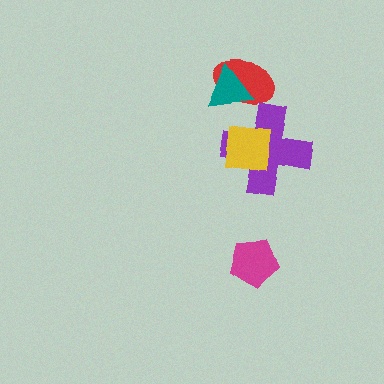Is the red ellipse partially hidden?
Yes, it is partially covered by another shape.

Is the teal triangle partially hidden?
No, no other shape covers it.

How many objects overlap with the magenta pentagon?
0 objects overlap with the magenta pentagon.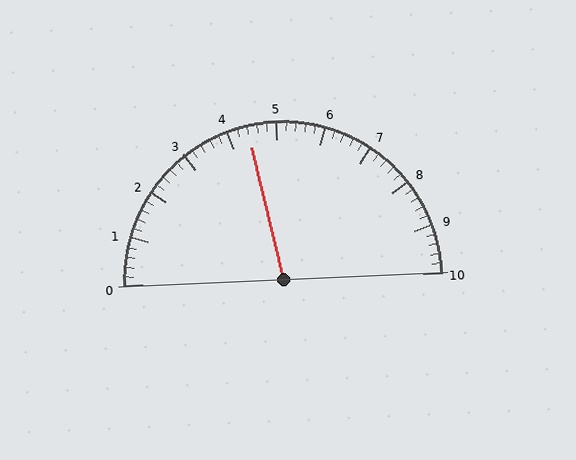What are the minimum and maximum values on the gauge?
The gauge ranges from 0 to 10.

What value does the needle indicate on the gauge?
The needle indicates approximately 4.4.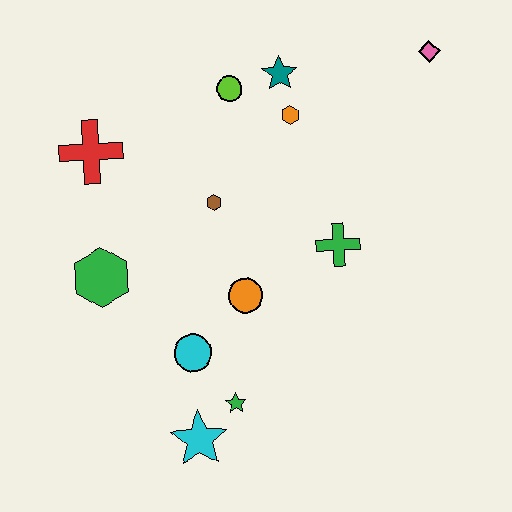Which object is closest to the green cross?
The orange circle is closest to the green cross.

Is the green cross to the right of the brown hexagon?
Yes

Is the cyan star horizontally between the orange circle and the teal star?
No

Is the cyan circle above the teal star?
No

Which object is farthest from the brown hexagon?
The pink diamond is farthest from the brown hexagon.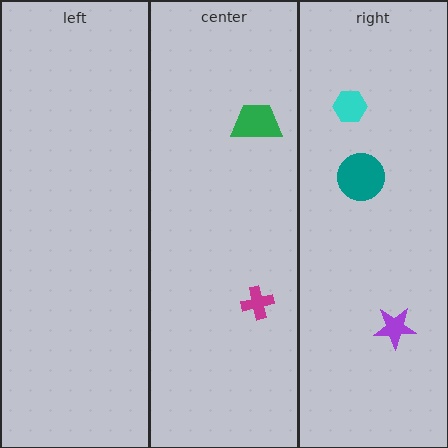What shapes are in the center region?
The green trapezoid, the magenta cross.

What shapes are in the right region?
The cyan hexagon, the purple star, the teal circle.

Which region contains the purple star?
The right region.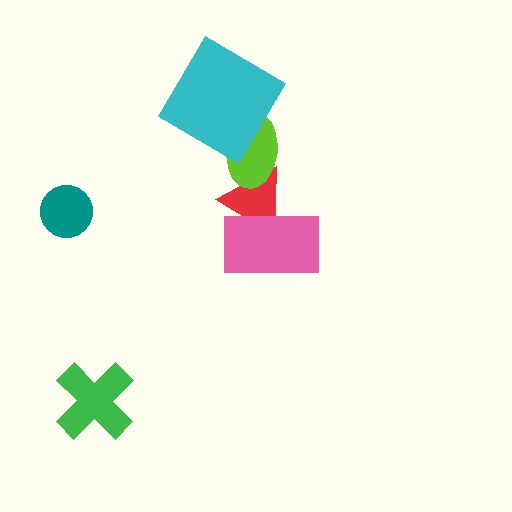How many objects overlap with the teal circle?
0 objects overlap with the teal circle.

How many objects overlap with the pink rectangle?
1 object overlaps with the pink rectangle.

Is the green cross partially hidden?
No, no other shape covers it.